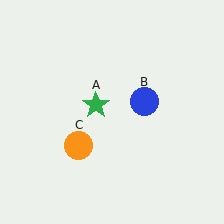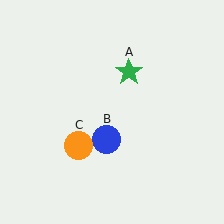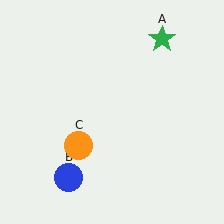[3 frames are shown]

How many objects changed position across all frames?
2 objects changed position: green star (object A), blue circle (object B).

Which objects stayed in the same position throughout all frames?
Orange circle (object C) remained stationary.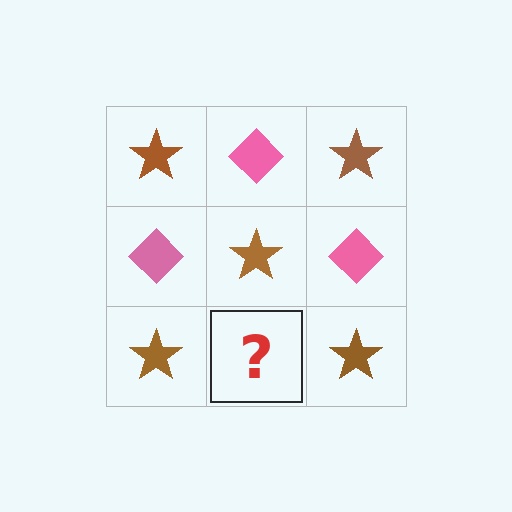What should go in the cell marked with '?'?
The missing cell should contain a pink diamond.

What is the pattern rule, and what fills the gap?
The rule is that it alternates brown star and pink diamond in a checkerboard pattern. The gap should be filled with a pink diamond.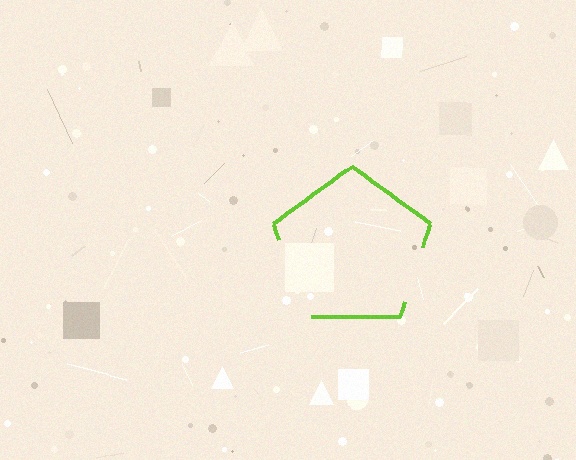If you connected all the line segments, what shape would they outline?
They would outline a pentagon.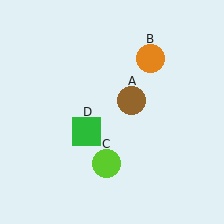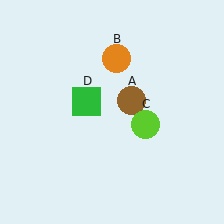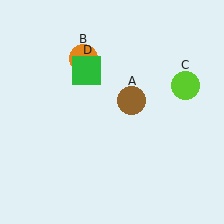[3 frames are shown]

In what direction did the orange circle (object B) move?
The orange circle (object B) moved left.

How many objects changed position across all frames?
3 objects changed position: orange circle (object B), lime circle (object C), green square (object D).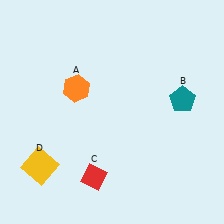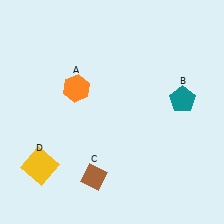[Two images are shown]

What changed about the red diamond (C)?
In Image 1, C is red. In Image 2, it changed to brown.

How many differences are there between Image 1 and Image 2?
There is 1 difference between the two images.